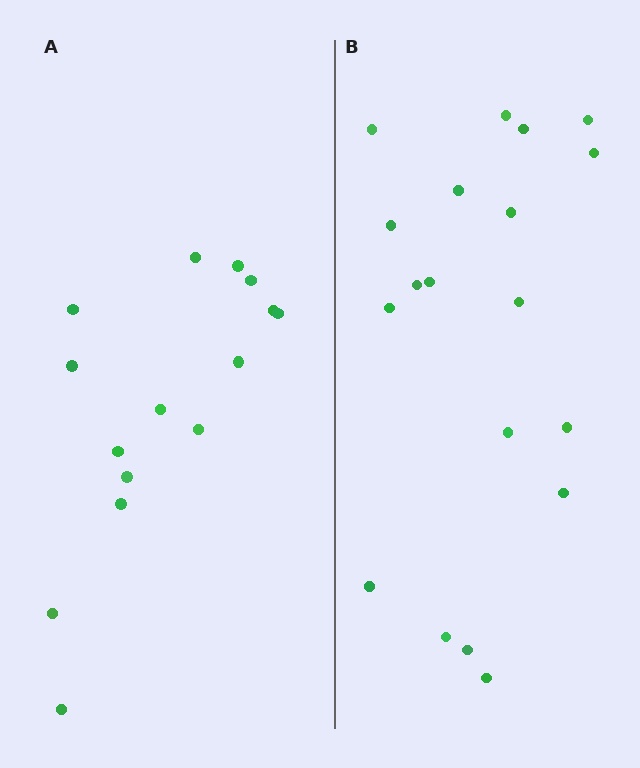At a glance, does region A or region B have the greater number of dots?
Region B (the right region) has more dots.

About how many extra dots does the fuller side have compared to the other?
Region B has about 4 more dots than region A.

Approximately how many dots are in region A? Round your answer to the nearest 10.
About 20 dots. (The exact count is 15, which rounds to 20.)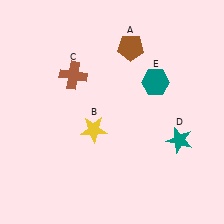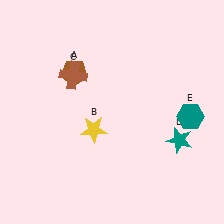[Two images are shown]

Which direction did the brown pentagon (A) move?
The brown pentagon (A) moved left.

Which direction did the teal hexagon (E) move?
The teal hexagon (E) moved down.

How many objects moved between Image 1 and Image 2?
2 objects moved between the two images.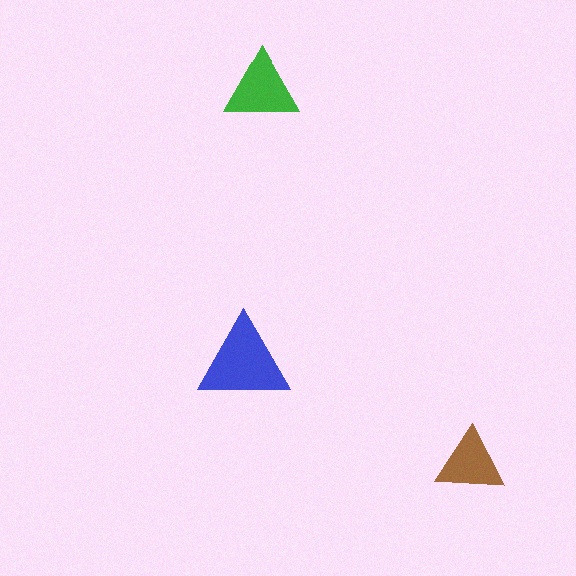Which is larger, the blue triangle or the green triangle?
The blue one.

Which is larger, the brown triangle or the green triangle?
The green one.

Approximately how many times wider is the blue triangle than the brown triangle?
About 1.5 times wider.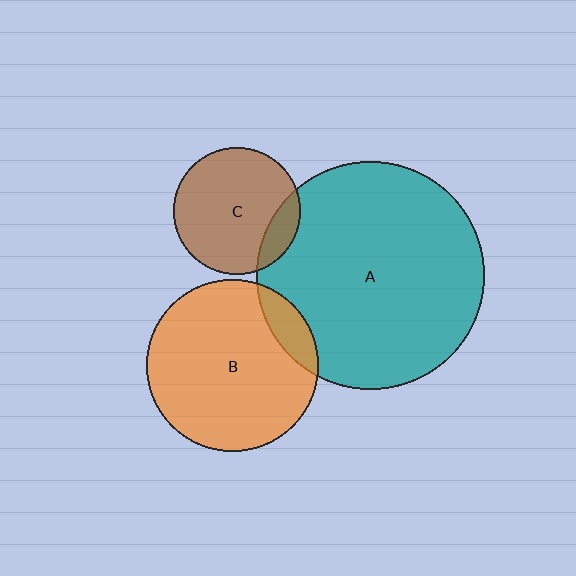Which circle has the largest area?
Circle A (teal).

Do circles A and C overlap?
Yes.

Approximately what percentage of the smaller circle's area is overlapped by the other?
Approximately 15%.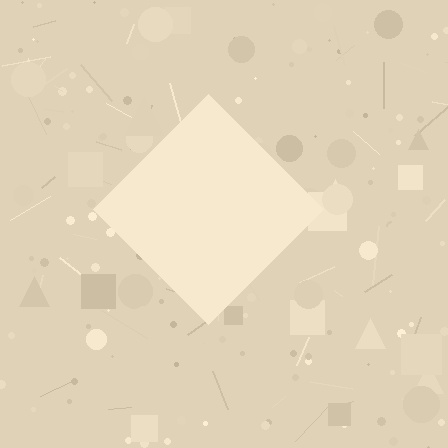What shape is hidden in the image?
A diamond is hidden in the image.